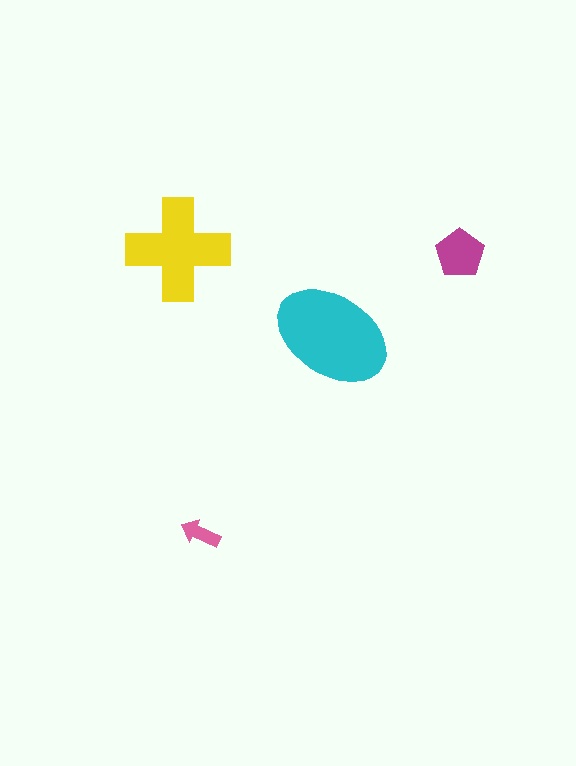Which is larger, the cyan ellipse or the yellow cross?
The cyan ellipse.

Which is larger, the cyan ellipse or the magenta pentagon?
The cyan ellipse.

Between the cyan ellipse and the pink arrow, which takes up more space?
The cyan ellipse.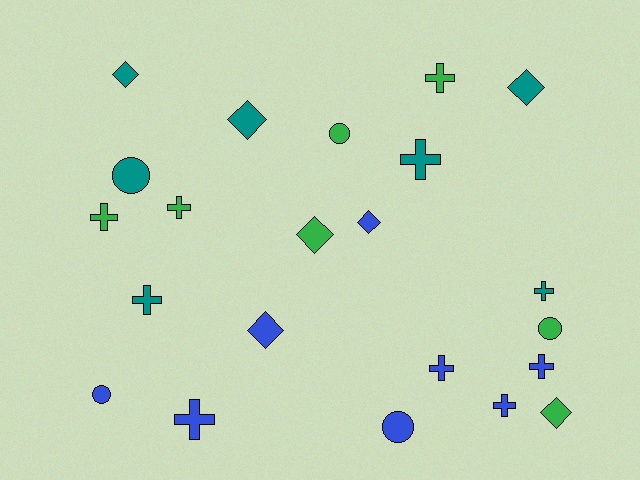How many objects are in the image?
There are 22 objects.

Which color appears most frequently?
Blue, with 8 objects.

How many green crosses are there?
There are 3 green crosses.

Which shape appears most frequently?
Cross, with 10 objects.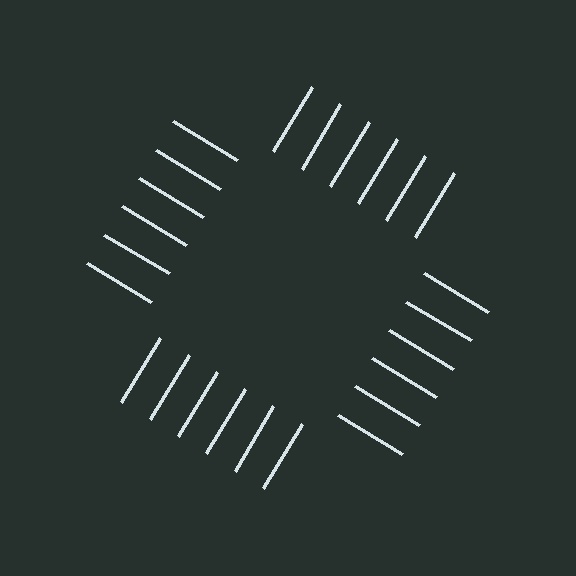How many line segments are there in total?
24 — 6 along each of the 4 edges.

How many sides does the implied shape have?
4 sides — the line-ends trace a square.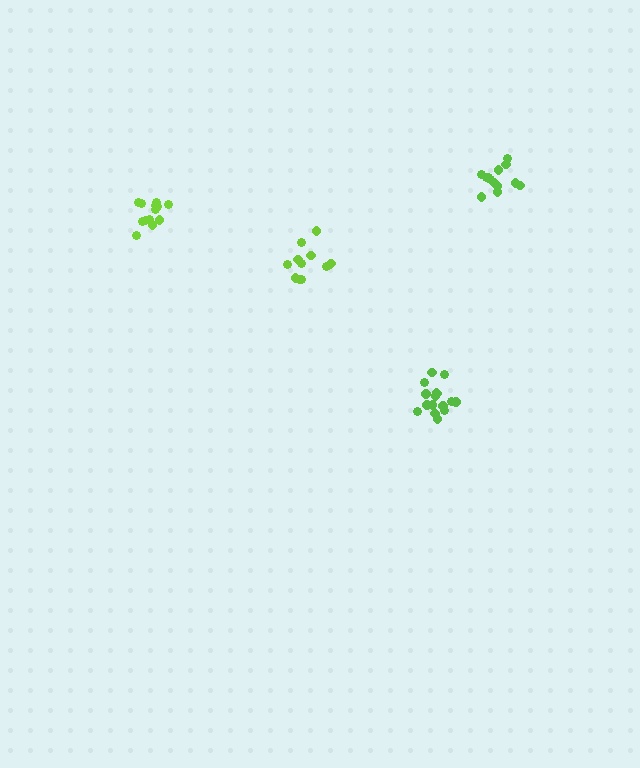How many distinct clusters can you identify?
There are 4 distinct clusters.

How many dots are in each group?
Group 1: 12 dots, Group 2: 17 dots, Group 3: 13 dots, Group 4: 13 dots (55 total).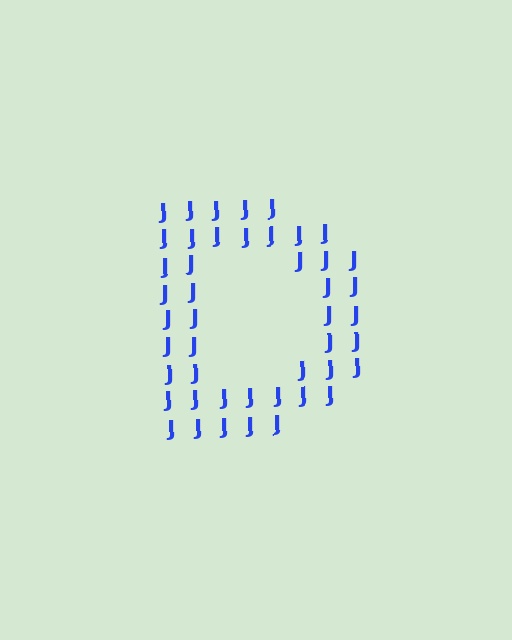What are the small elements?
The small elements are letter J's.